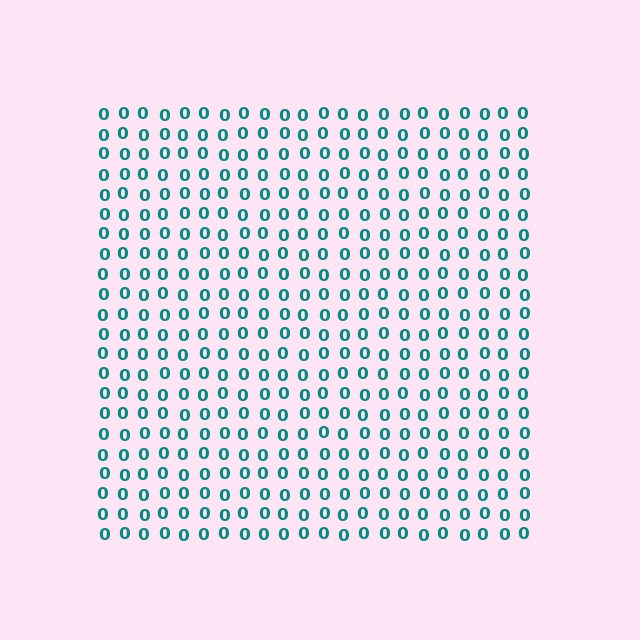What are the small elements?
The small elements are digit 0's.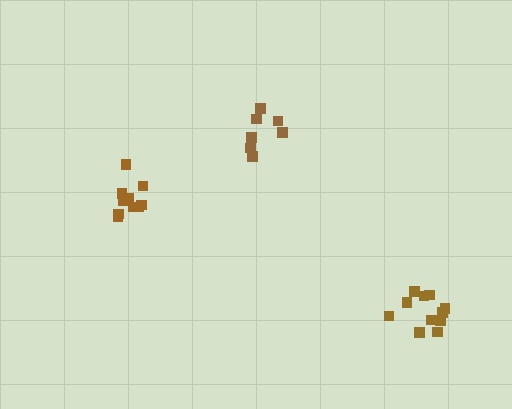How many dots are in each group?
Group 1: 10 dots, Group 2: 11 dots, Group 3: 7 dots (28 total).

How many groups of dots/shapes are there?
There are 3 groups.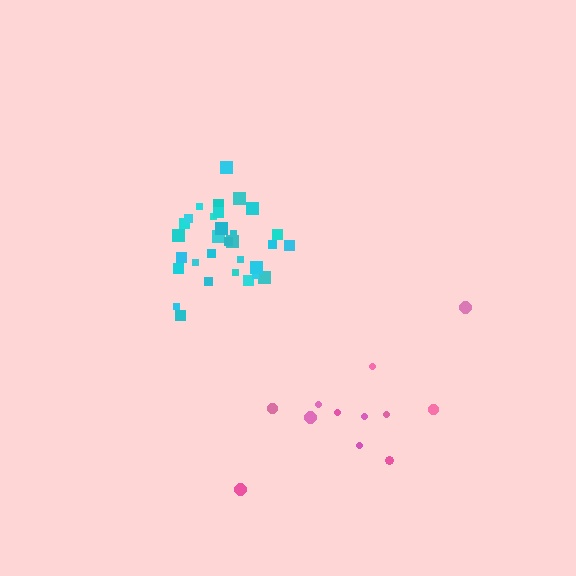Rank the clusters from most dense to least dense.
cyan, pink.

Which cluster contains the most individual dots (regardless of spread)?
Cyan (32).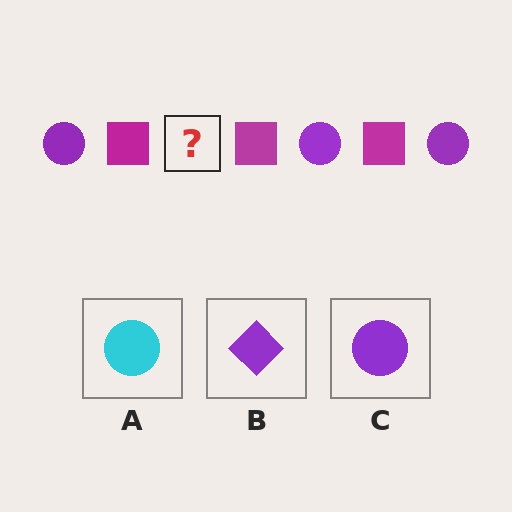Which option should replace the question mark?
Option C.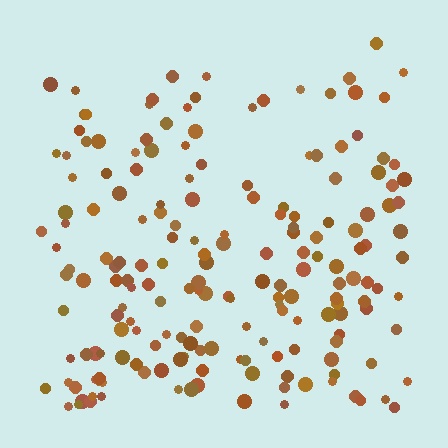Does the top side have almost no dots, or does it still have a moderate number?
Still a moderate number, just noticeably fewer than the bottom.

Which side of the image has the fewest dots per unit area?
The top.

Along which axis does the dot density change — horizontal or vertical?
Vertical.